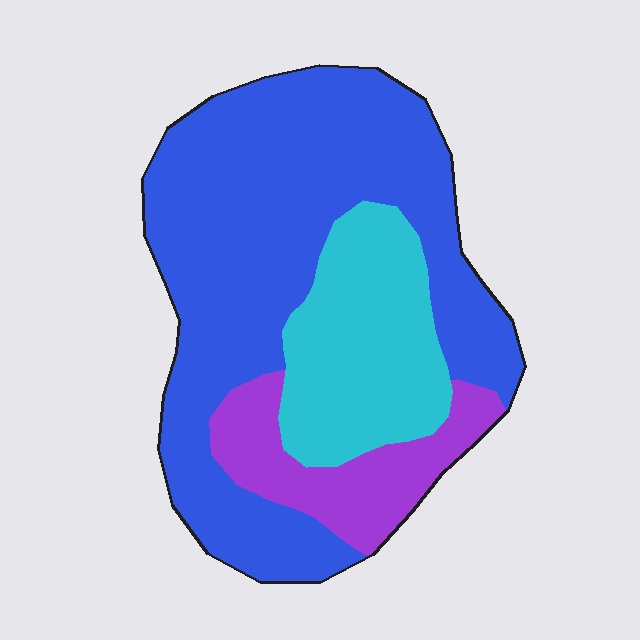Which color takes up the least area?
Purple, at roughly 15%.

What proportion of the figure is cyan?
Cyan covers about 25% of the figure.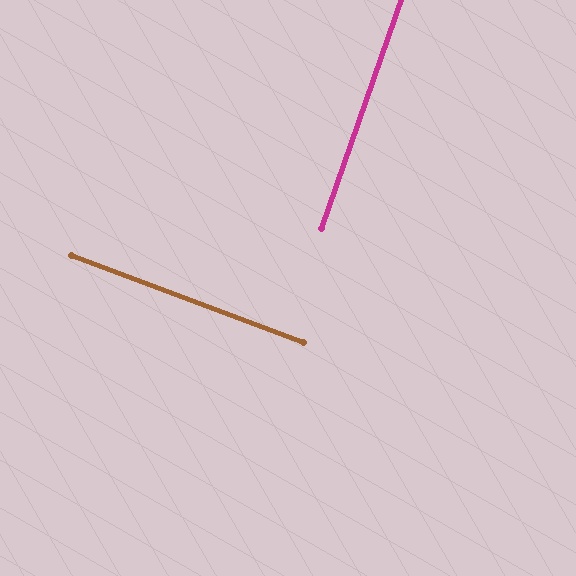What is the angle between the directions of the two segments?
Approximately 89 degrees.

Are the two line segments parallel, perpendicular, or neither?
Perpendicular — they meet at approximately 89°.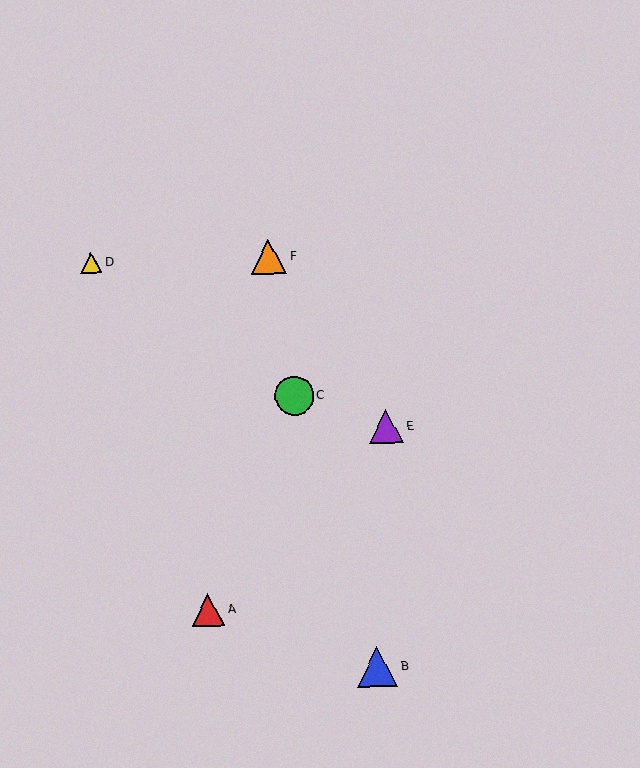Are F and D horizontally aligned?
Yes, both are at y≈257.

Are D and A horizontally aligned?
No, D is at y≈263 and A is at y≈610.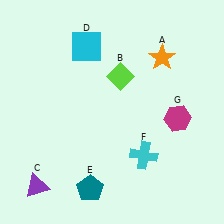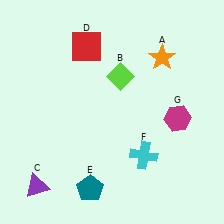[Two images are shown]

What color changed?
The square (D) changed from cyan in Image 1 to red in Image 2.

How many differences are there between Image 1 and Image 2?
There is 1 difference between the two images.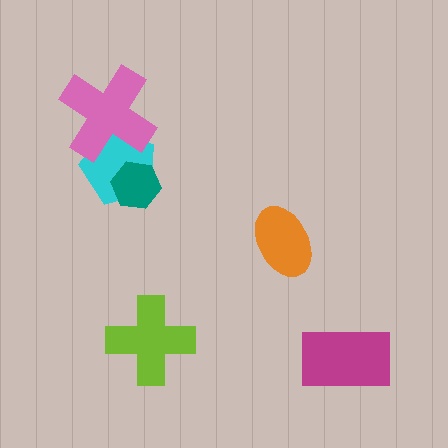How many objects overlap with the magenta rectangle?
0 objects overlap with the magenta rectangle.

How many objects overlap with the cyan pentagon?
2 objects overlap with the cyan pentagon.